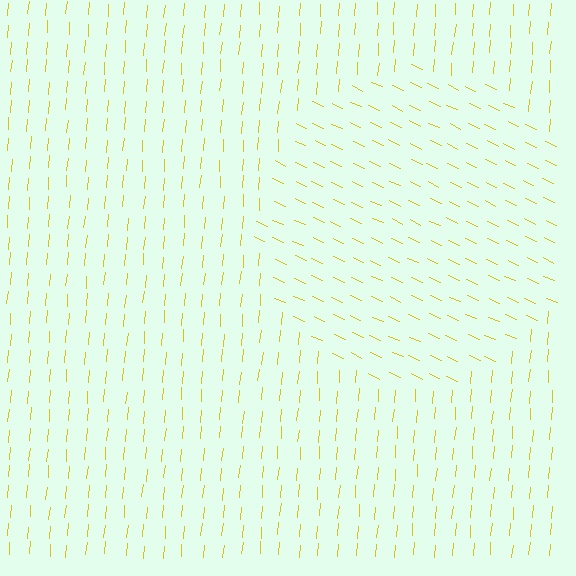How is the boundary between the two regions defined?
The boundary is defined purely by a change in line orientation (approximately 70 degrees difference). All lines are the same color and thickness.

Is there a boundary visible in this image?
Yes, there is a texture boundary formed by a change in line orientation.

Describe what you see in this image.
The image is filled with small yellow line segments. A circle region in the image has lines oriented differently from the surrounding lines, creating a visible texture boundary.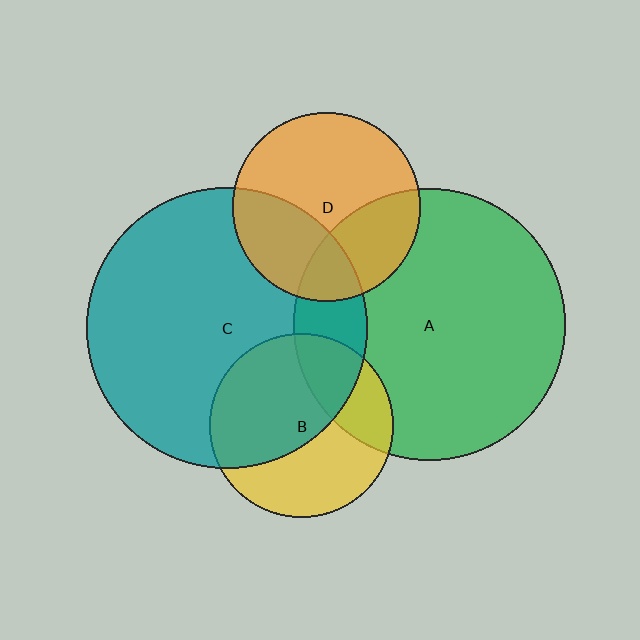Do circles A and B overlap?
Yes.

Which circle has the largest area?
Circle C (teal).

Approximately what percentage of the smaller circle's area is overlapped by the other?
Approximately 25%.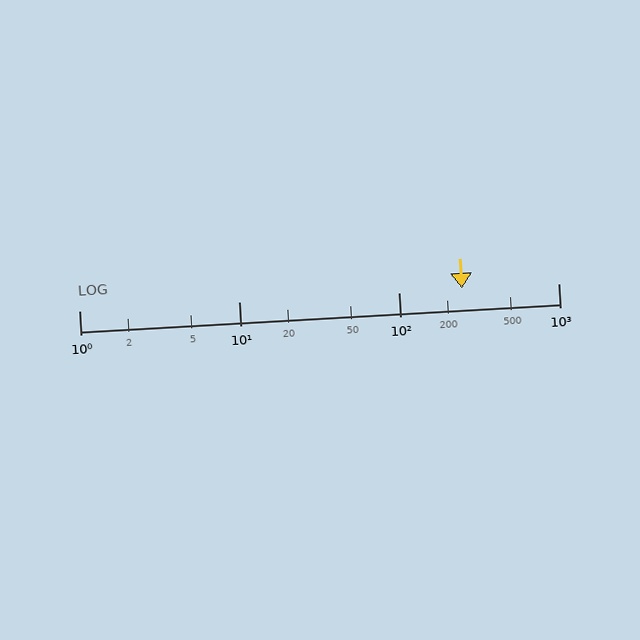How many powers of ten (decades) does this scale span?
The scale spans 3 decades, from 1 to 1000.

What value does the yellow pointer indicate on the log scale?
The pointer indicates approximately 250.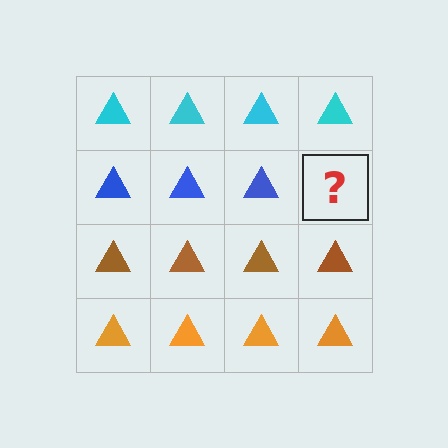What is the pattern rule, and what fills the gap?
The rule is that each row has a consistent color. The gap should be filled with a blue triangle.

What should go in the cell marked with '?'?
The missing cell should contain a blue triangle.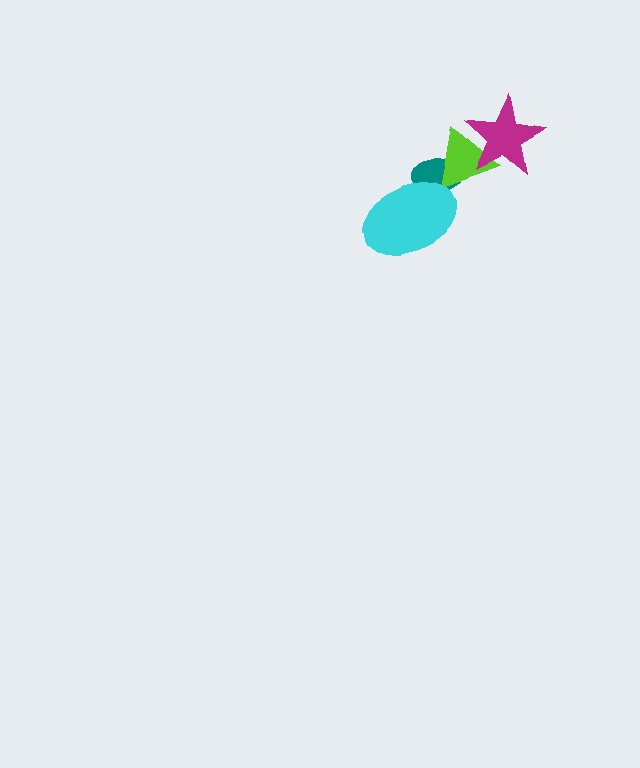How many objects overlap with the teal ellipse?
2 objects overlap with the teal ellipse.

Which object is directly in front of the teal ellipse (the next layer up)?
The lime triangle is directly in front of the teal ellipse.